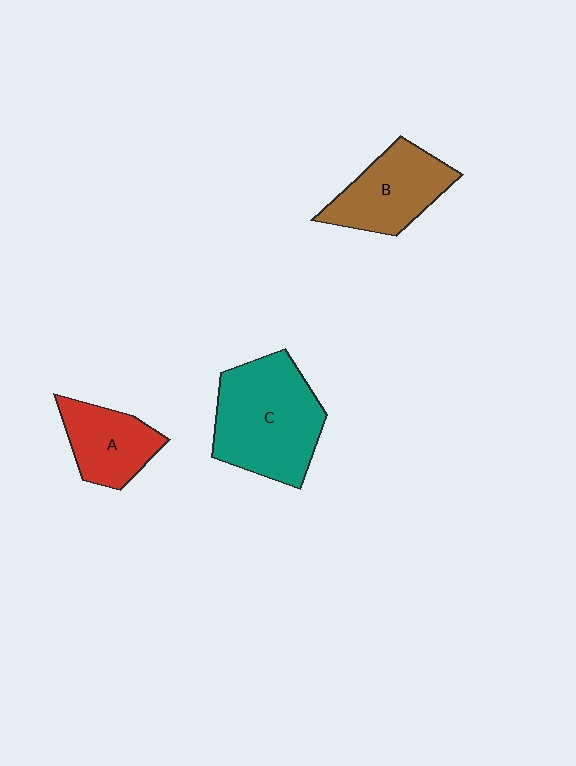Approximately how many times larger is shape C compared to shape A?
Approximately 1.8 times.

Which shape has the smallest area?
Shape A (red).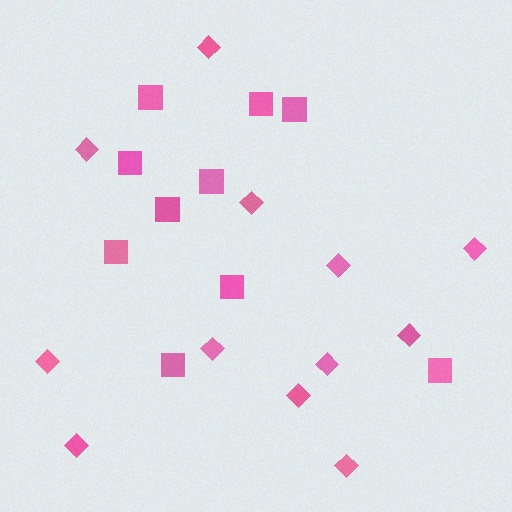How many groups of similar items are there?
There are 2 groups: one group of squares (10) and one group of diamonds (12).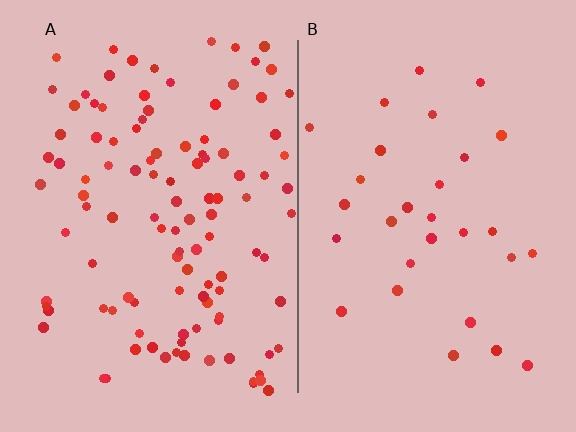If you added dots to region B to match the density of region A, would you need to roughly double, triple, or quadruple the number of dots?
Approximately quadruple.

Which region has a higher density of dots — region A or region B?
A (the left).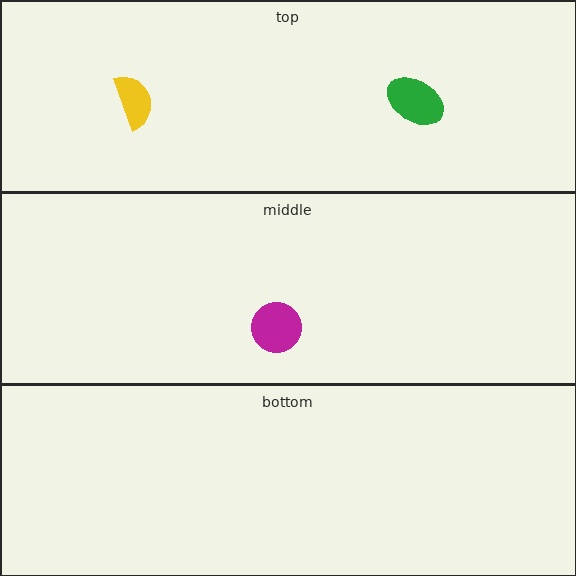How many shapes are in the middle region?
1.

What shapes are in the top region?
The green ellipse, the yellow semicircle.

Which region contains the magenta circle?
The middle region.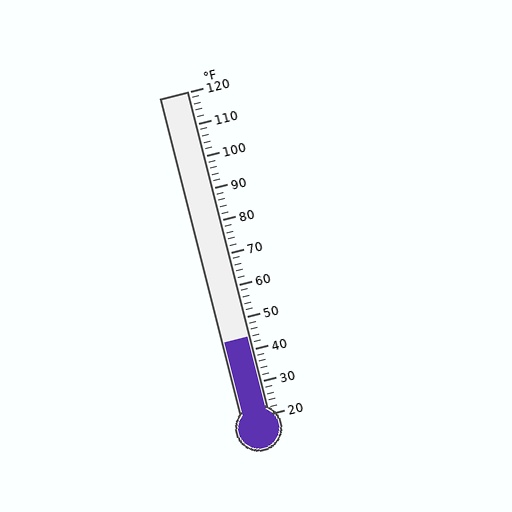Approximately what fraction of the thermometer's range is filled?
The thermometer is filled to approximately 25% of its range.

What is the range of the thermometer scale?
The thermometer scale ranges from 20°F to 120°F.